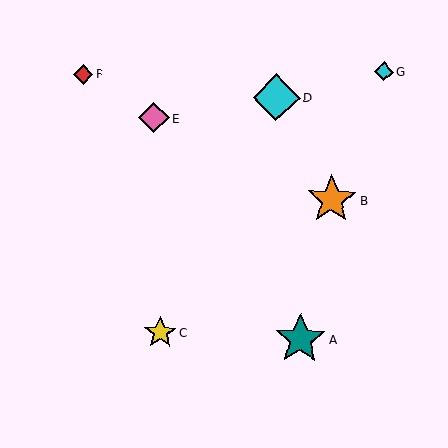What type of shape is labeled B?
Shape B is an orange star.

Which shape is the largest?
The teal star (labeled A) is the largest.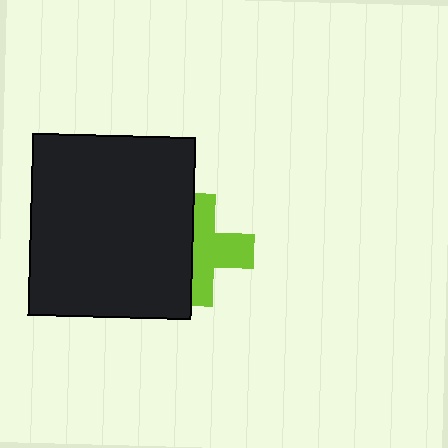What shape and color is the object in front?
The object in front is a black rectangle.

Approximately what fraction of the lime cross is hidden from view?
Roughly 41% of the lime cross is hidden behind the black rectangle.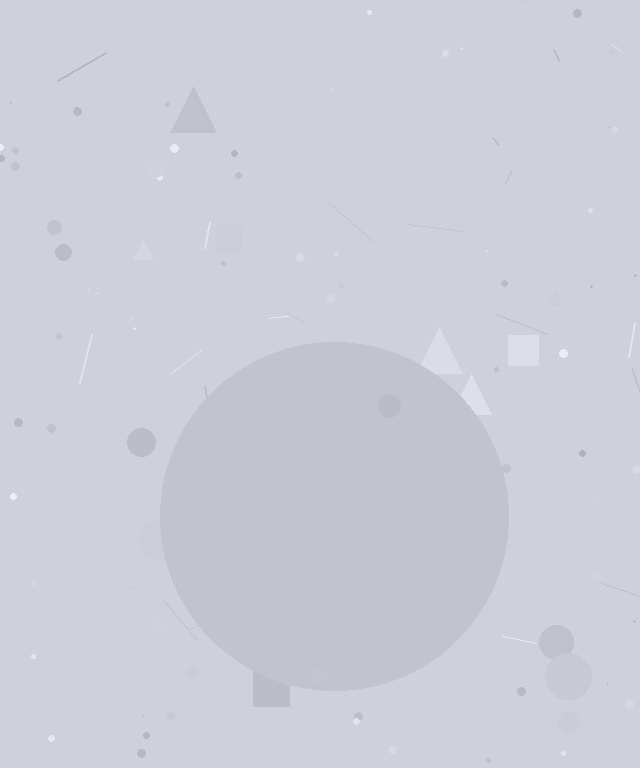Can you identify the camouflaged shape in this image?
The camouflaged shape is a circle.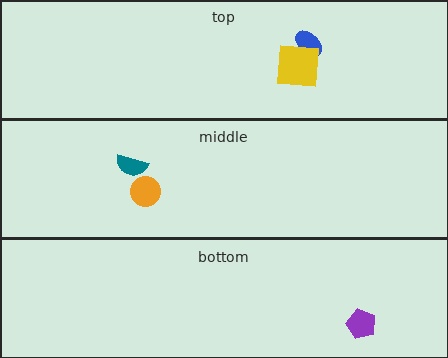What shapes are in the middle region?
The orange circle, the teal semicircle.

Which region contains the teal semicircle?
The middle region.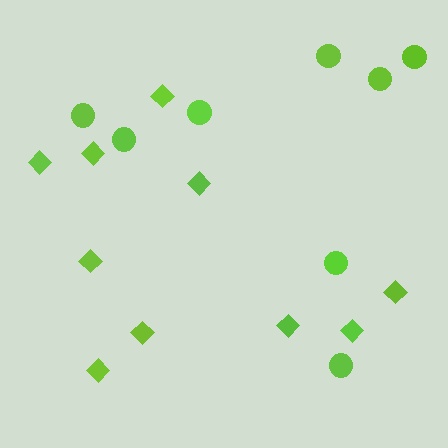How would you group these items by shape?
There are 2 groups: one group of circles (8) and one group of diamonds (10).